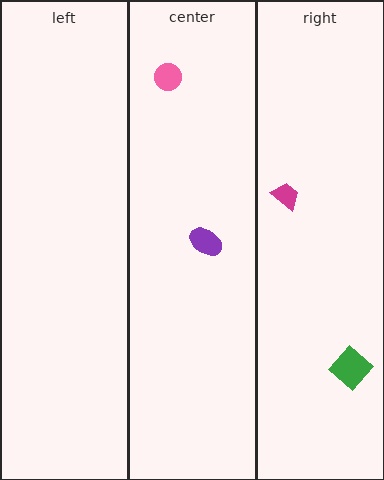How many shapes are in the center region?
2.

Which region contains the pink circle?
The center region.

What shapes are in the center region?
The purple ellipse, the pink circle.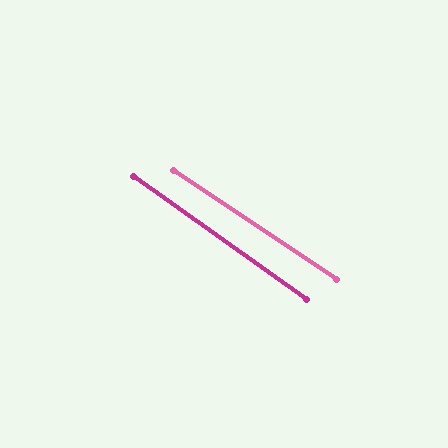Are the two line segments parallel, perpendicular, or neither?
Parallel — their directions differ by only 1.4°.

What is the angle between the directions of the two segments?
Approximately 1 degree.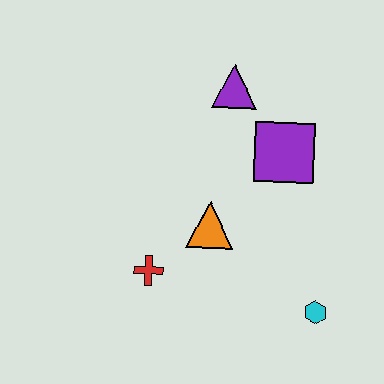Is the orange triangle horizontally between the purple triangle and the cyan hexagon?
No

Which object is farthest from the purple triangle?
The cyan hexagon is farthest from the purple triangle.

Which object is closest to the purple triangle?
The purple square is closest to the purple triangle.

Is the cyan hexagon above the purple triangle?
No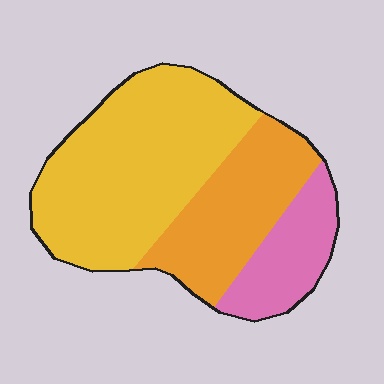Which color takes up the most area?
Yellow, at roughly 55%.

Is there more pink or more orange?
Orange.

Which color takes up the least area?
Pink, at roughly 20%.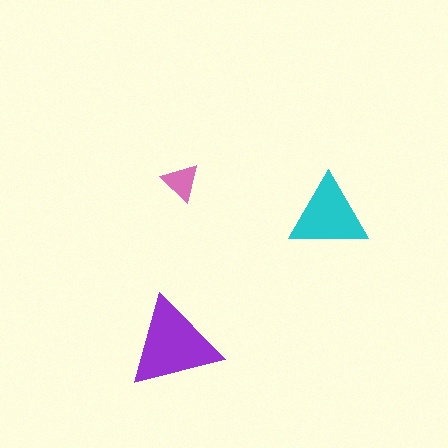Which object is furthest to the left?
The purple triangle is leftmost.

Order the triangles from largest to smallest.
the purple one, the cyan one, the pink one.